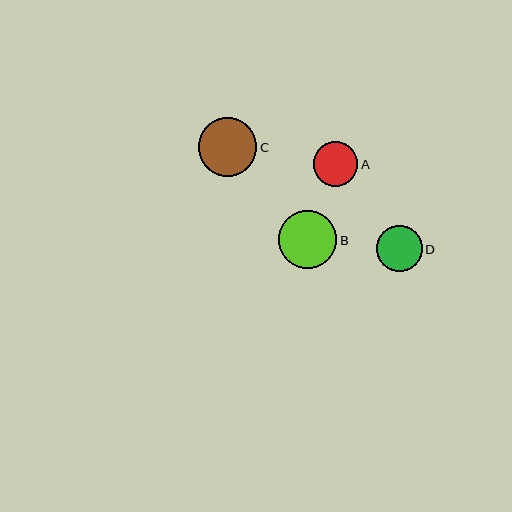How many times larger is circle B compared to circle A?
Circle B is approximately 1.3 times the size of circle A.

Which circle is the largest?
Circle B is the largest with a size of approximately 58 pixels.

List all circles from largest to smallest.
From largest to smallest: B, C, D, A.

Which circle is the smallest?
Circle A is the smallest with a size of approximately 45 pixels.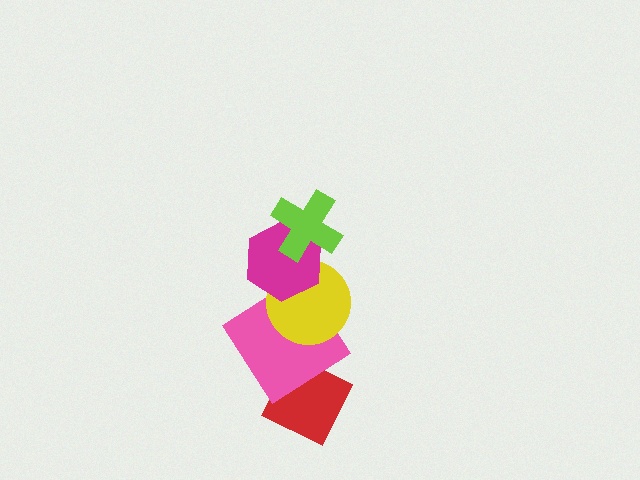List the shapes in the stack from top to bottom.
From top to bottom: the lime cross, the magenta hexagon, the yellow circle, the pink diamond, the red diamond.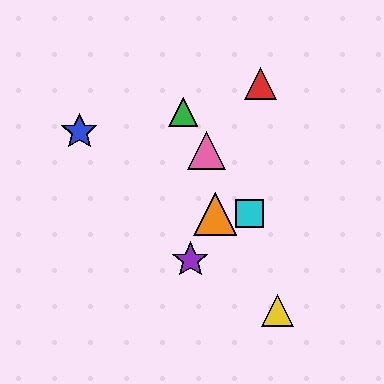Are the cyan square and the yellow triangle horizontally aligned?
No, the cyan square is at y≈214 and the yellow triangle is at y≈310.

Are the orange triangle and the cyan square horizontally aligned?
Yes, both are at y≈214.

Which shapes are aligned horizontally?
The orange triangle, the cyan square are aligned horizontally.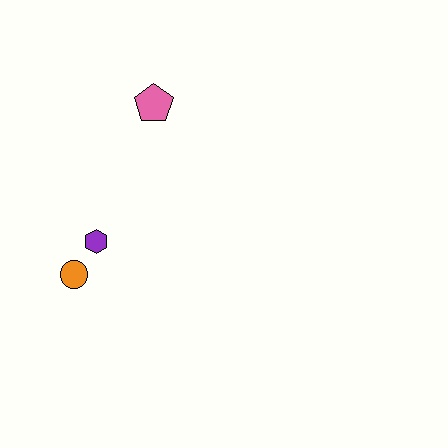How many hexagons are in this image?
There is 1 hexagon.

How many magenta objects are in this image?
There are no magenta objects.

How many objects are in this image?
There are 3 objects.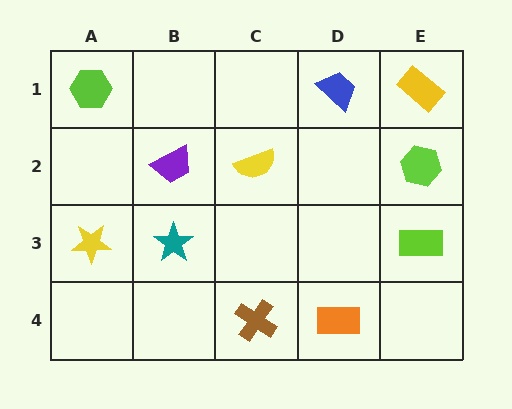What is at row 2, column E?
A lime hexagon.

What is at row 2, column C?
A yellow semicircle.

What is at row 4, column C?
A brown cross.